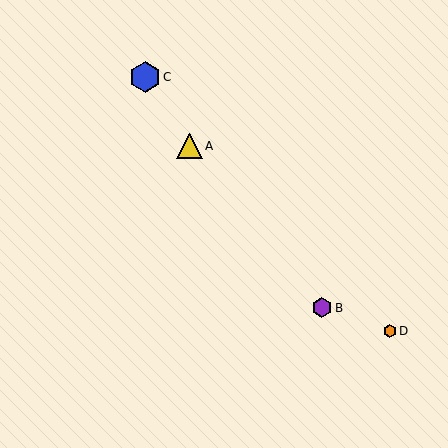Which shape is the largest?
The blue hexagon (labeled C) is the largest.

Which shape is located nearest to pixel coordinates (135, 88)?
The blue hexagon (labeled C) at (145, 77) is nearest to that location.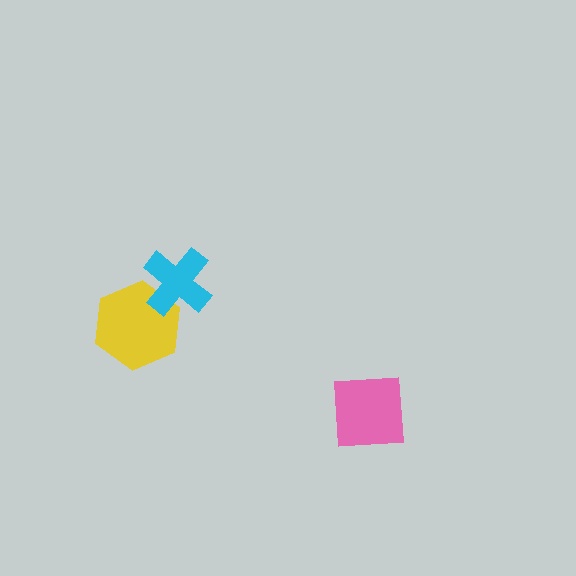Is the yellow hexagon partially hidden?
Yes, it is partially covered by another shape.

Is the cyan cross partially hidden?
No, no other shape covers it.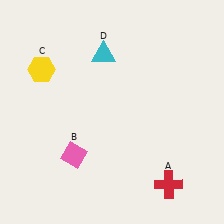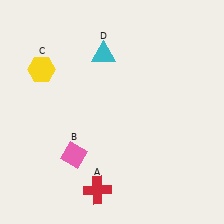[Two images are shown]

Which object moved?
The red cross (A) moved left.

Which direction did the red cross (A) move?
The red cross (A) moved left.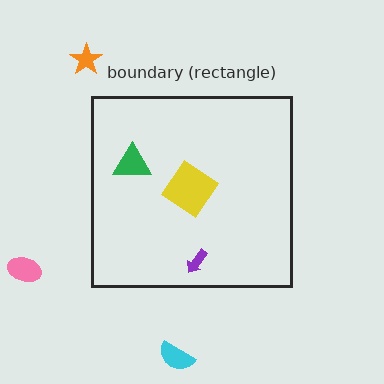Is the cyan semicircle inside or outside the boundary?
Outside.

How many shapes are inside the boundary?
3 inside, 3 outside.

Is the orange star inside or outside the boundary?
Outside.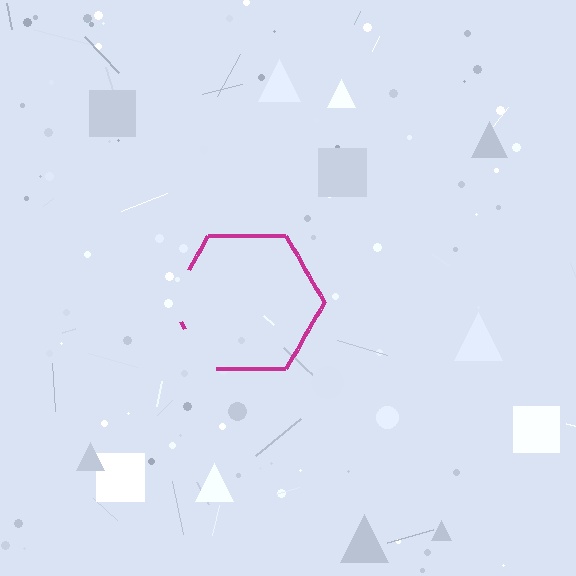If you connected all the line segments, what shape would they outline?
They would outline a hexagon.